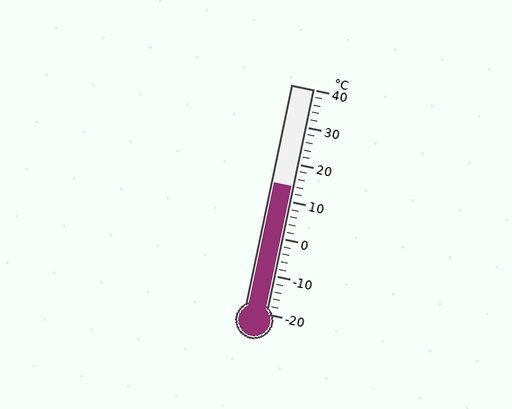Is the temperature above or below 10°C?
The temperature is above 10°C.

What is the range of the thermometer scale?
The thermometer scale ranges from -20°C to 40°C.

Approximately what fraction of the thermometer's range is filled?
The thermometer is filled to approximately 55% of its range.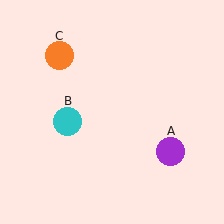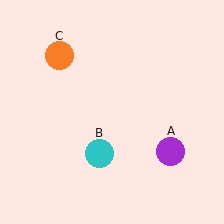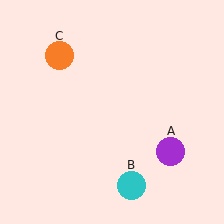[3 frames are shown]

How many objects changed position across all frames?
1 object changed position: cyan circle (object B).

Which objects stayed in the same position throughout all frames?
Purple circle (object A) and orange circle (object C) remained stationary.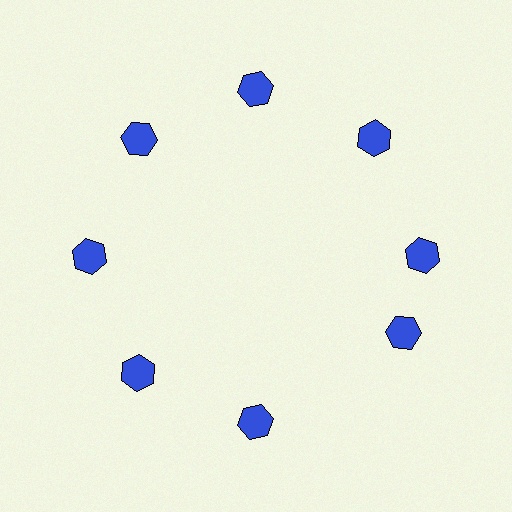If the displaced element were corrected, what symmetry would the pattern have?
It would have 8-fold rotational symmetry — the pattern would map onto itself every 45 degrees.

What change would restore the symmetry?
The symmetry would be restored by rotating it back into even spacing with its neighbors so that all 8 hexagons sit at equal angles and equal distance from the center.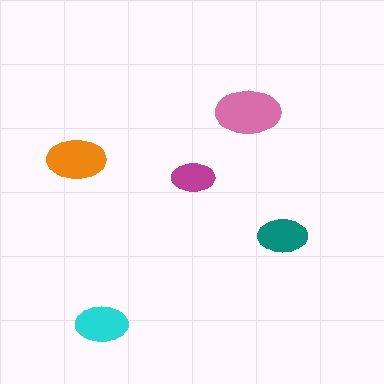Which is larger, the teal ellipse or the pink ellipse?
The pink one.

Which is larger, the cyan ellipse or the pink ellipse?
The pink one.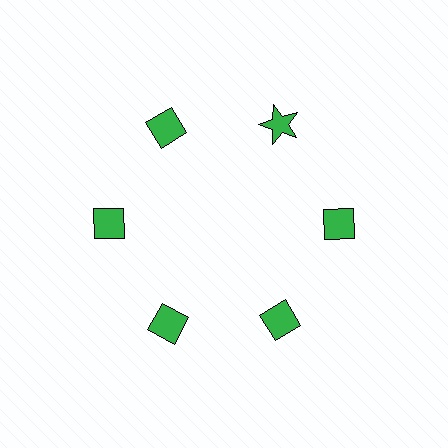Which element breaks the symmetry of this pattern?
The green star at roughly the 1 o'clock position breaks the symmetry. All other shapes are green diamonds.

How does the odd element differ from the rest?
It has a different shape: star instead of diamond.